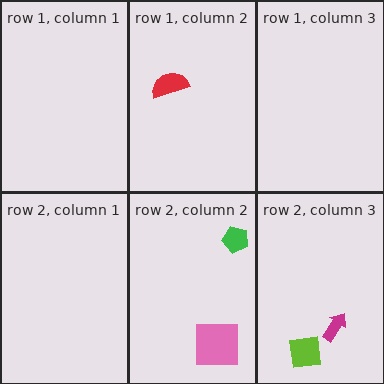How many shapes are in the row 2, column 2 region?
2.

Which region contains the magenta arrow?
The row 2, column 3 region.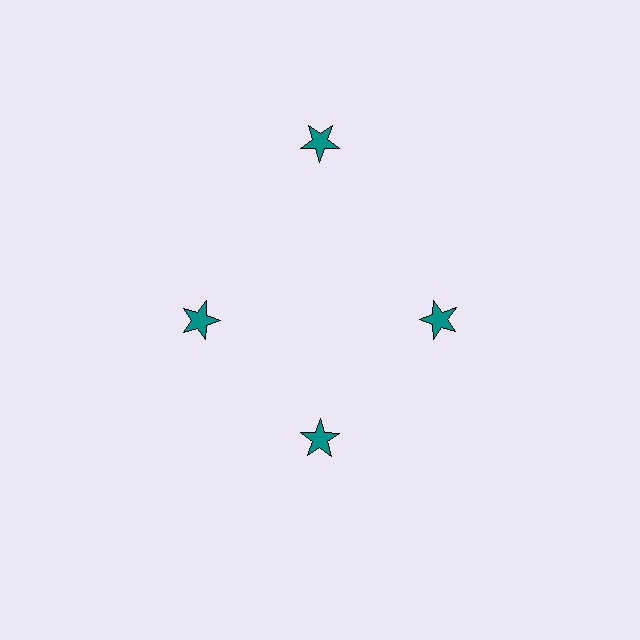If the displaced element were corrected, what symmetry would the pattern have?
It would have 4-fold rotational symmetry — the pattern would map onto itself every 90 degrees.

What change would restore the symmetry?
The symmetry would be restored by moving it inward, back onto the ring so that all 4 stars sit at equal angles and equal distance from the center.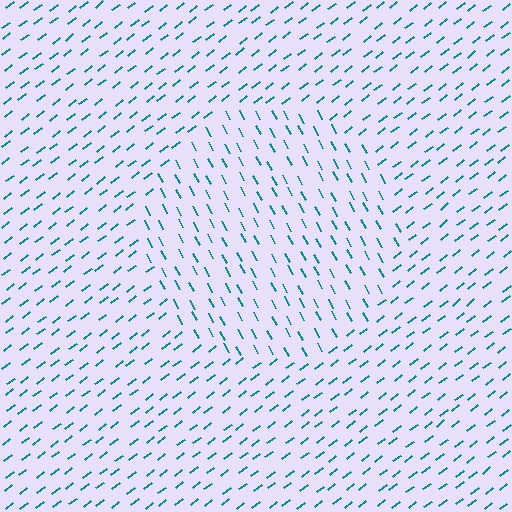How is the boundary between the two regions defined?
The boundary is defined purely by a change in line orientation (approximately 81 degrees difference). All lines are the same color and thickness.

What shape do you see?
I see a circle.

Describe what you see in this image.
The image is filled with small teal line segments. A circle region in the image has lines oriented differently from the surrounding lines, creating a visible texture boundary.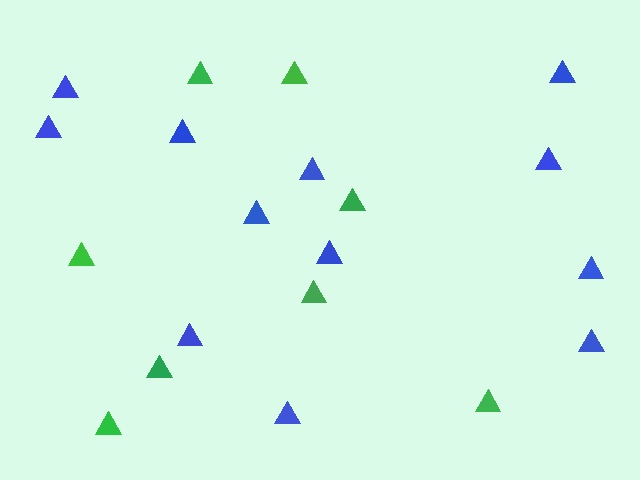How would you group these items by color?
There are 2 groups: one group of green triangles (8) and one group of blue triangles (12).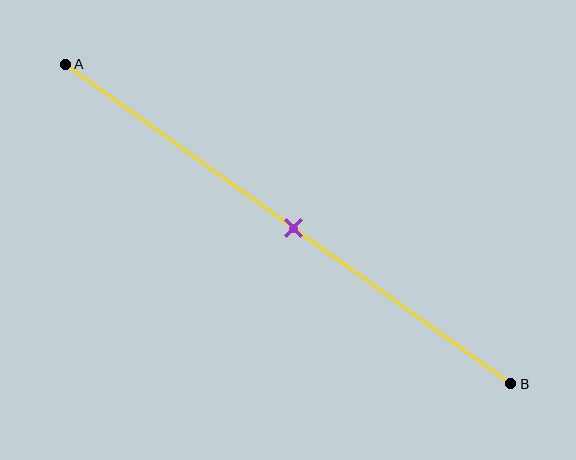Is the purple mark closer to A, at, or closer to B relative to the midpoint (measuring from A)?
The purple mark is approximately at the midpoint of segment AB.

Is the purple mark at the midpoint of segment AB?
Yes, the mark is approximately at the midpoint.